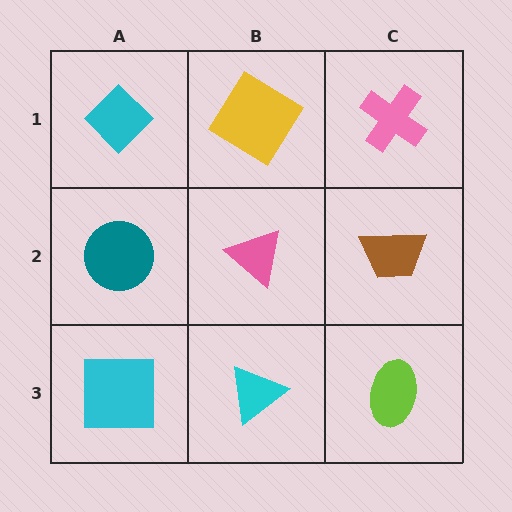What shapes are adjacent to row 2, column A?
A cyan diamond (row 1, column A), a cyan square (row 3, column A), a pink triangle (row 2, column B).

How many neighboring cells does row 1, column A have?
2.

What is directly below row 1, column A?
A teal circle.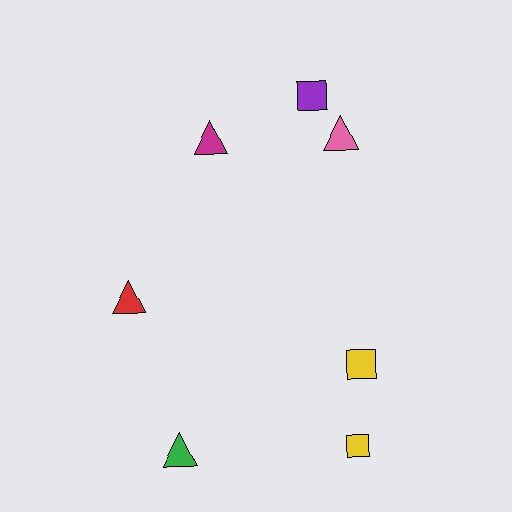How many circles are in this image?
There are no circles.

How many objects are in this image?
There are 7 objects.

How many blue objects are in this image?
There are no blue objects.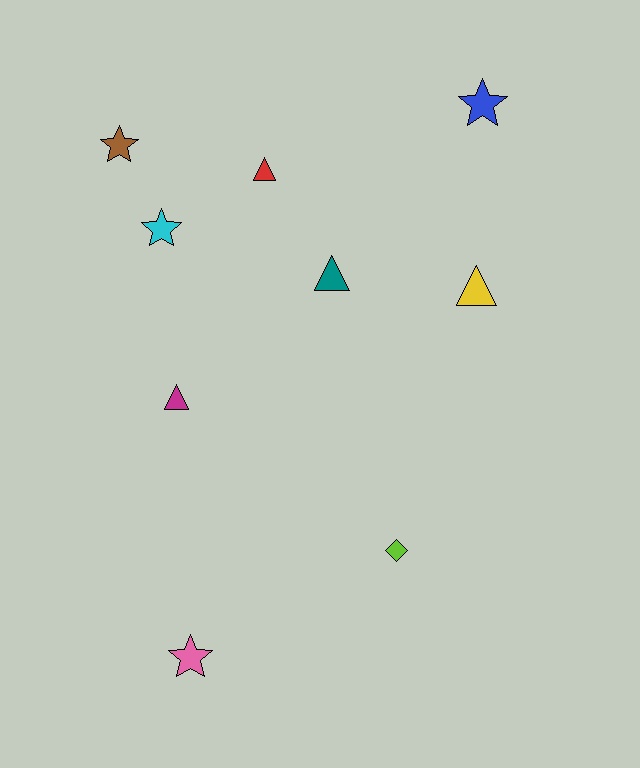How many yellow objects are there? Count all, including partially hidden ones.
There is 1 yellow object.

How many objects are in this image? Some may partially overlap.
There are 9 objects.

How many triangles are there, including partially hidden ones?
There are 4 triangles.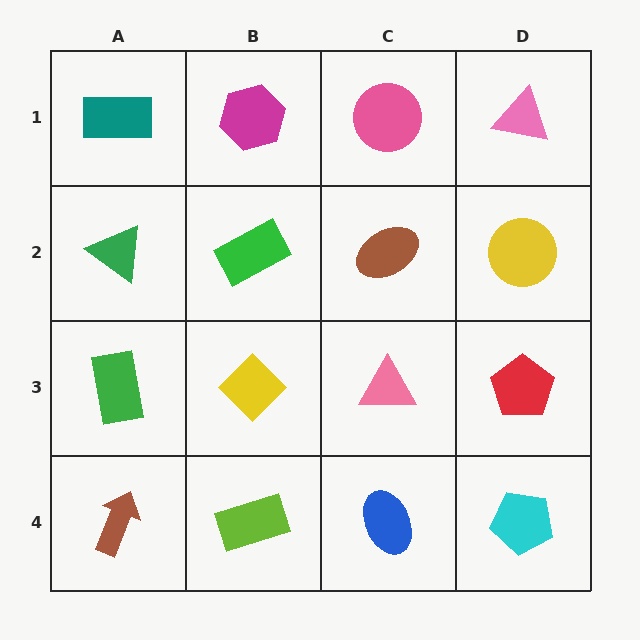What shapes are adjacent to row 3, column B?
A green rectangle (row 2, column B), a lime rectangle (row 4, column B), a green rectangle (row 3, column A), a pink triangle (row 3, column C).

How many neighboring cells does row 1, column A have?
2.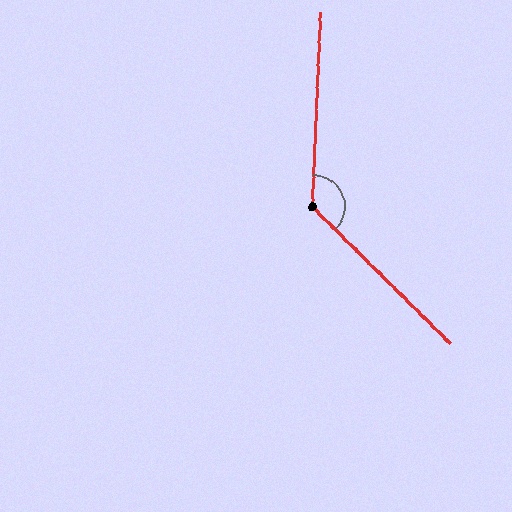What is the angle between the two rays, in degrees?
Approximately 132 degrees.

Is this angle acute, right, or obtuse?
It is obtuse.